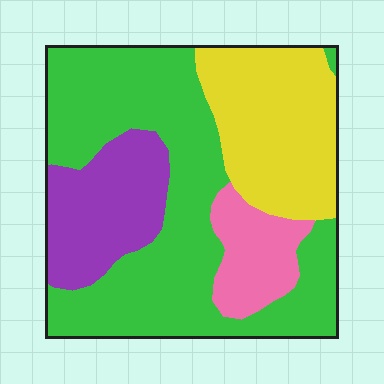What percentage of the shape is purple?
Purple takes up about one sixth (1/6) of the shape.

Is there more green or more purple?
Green.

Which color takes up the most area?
Green, at roughly 50%.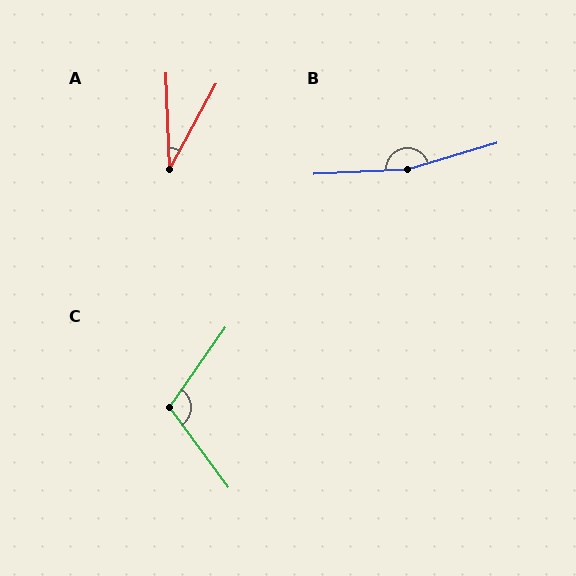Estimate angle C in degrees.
Approximately 109 degrees.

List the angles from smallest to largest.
A (31°), C (109°), B (166°).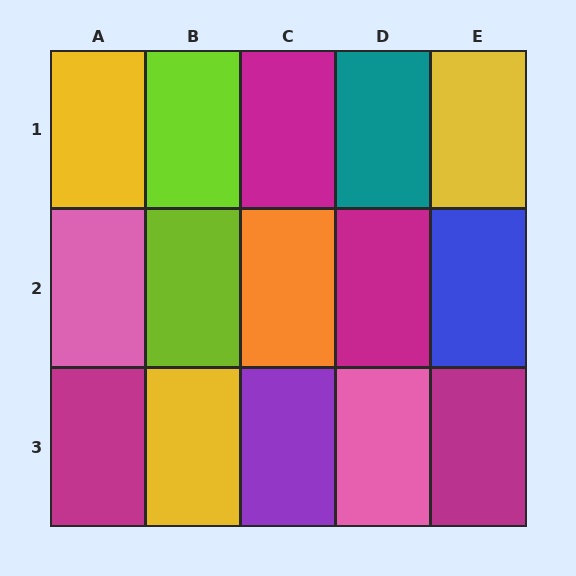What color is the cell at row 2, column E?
Blue.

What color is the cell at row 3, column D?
Pink.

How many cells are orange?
1 cell is orange.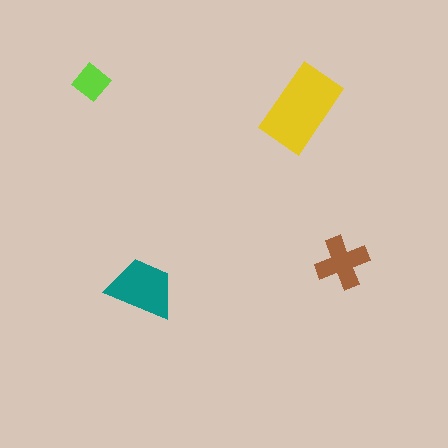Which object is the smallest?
The lime diamond.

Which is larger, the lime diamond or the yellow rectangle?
The yellow rectangle.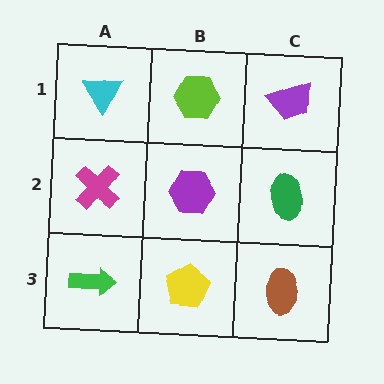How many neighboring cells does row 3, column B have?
3.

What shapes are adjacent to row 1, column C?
A green ellipse (row 2, column C), a lime hexagon (row 1, column B).